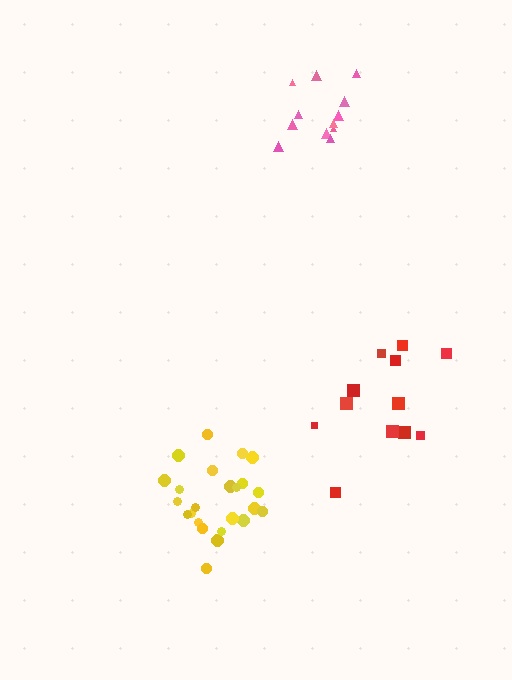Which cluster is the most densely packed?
Yellow.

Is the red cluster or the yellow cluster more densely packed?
Yellow.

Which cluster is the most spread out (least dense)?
Red.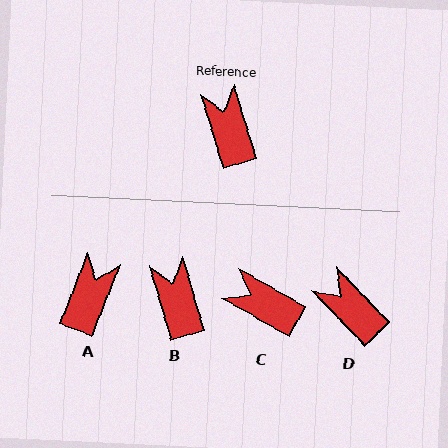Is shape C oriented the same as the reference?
No, it is off by about 45 degrees.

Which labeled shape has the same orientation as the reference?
B.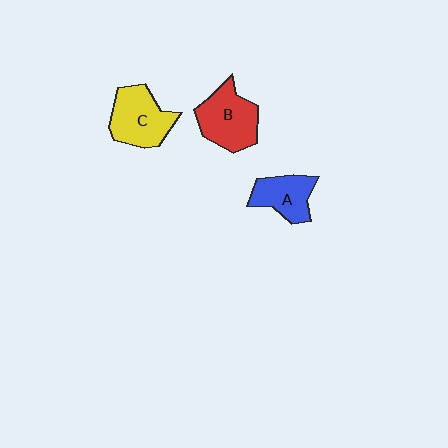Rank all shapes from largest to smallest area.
From largest to smallest: B (red), C (yellow), A (blue).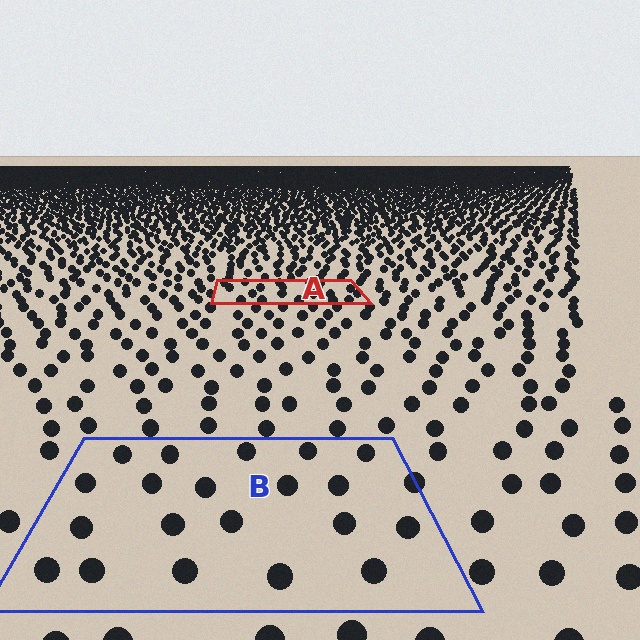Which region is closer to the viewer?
Region B is closer. The texture elements there are larger and more spread out.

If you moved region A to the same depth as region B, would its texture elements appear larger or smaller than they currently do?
They would appear larger. At a closer depth, the same texture elements are projected at a bigger on-screen size.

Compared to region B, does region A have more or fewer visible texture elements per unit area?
Region A has more texture elements per unit area — they are packed more densely because it is farther away.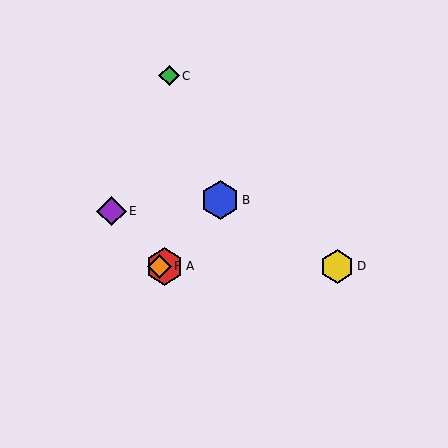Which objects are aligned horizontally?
Objects A, D, F are aligned horizontally.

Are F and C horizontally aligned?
No, F is at y≈266 and C is at y≈76.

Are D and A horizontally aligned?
Yes, both are at y≈266.